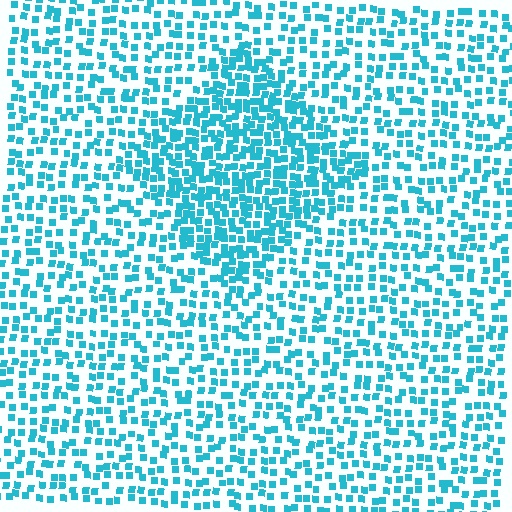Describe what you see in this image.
The image contains small cyan elements arranged at two different densities. A diamond-shaped region is visible where the elements are more densely packed than the surrounding area.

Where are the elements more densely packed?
The elements are more densely packed inside the diamond boundary.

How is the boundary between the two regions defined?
The boundary is defined by a change in element density (approximately 1.9x ratio). All elements are the same color, size, and shape.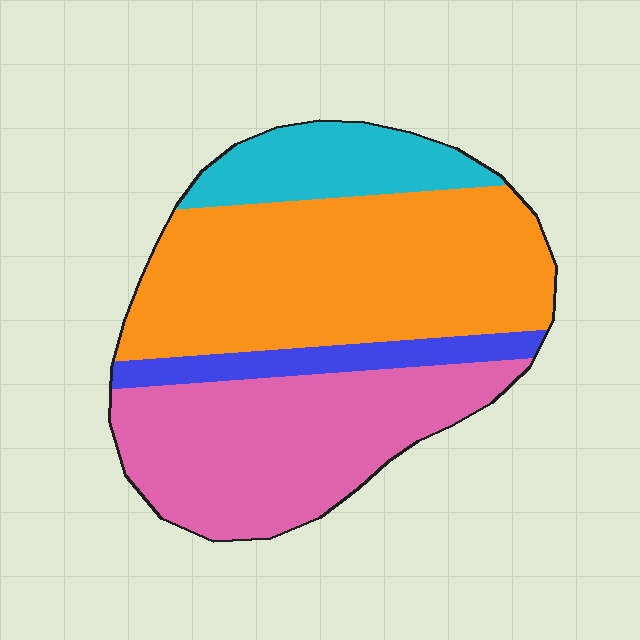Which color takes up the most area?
Orange, at roughly 45%.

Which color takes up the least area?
Blue, at roughly 10%.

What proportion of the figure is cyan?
Cyan covers around 15% of the figure.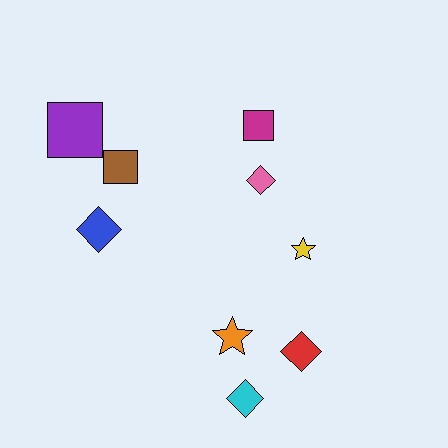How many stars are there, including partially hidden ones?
There are 2 stars.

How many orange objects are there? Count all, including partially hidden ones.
There is 1 orange object.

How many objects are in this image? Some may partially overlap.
There are 9 objects.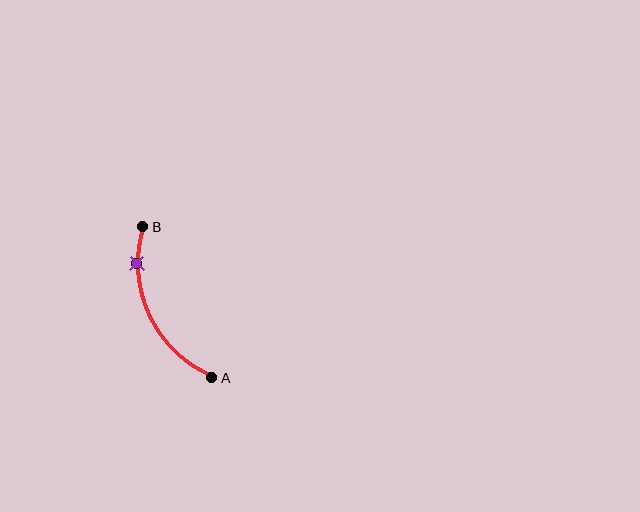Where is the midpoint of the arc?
The arc midpoint is the point on the curve farthest from the straight line joining A and B. It sits to the left of that line.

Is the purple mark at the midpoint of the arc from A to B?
No. The purple mark lies on the arc but is closer to endpoint B. The arc midpoint would be at the point on the curve equidistant along the arc from both A and B.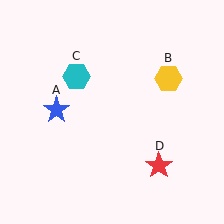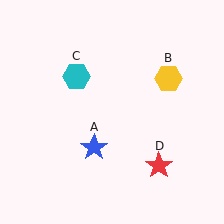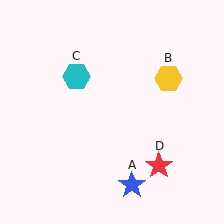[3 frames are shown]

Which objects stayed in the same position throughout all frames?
Yellow hexagon (object B) and cyan hexagon (object C) and red star (object D) remained stationary.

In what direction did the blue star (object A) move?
The blue star (object A) moved down and to the right.